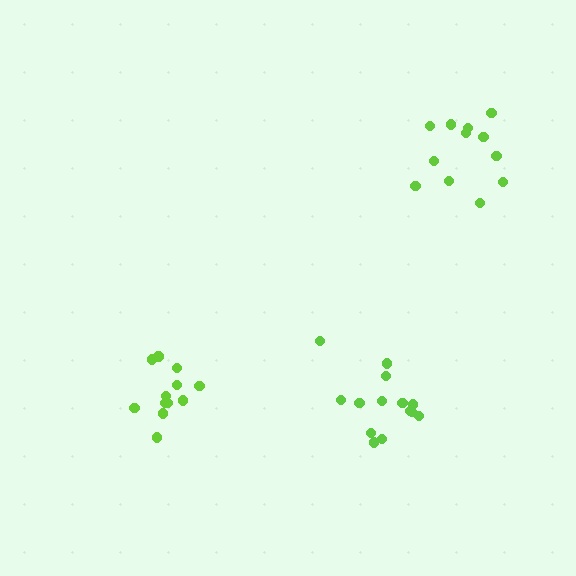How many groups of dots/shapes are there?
There are 3 groups.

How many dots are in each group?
Group 1: 14 dots, Group 2: 12 dots, Group 3: 12 dots (38 total).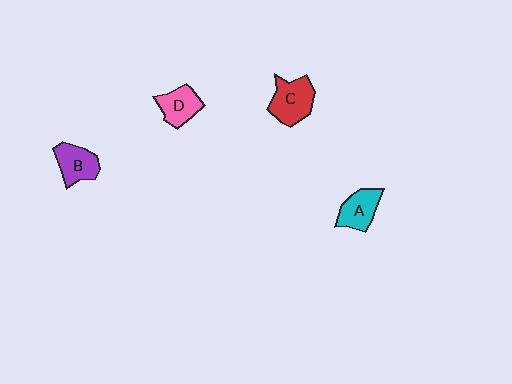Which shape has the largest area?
Shape C (red).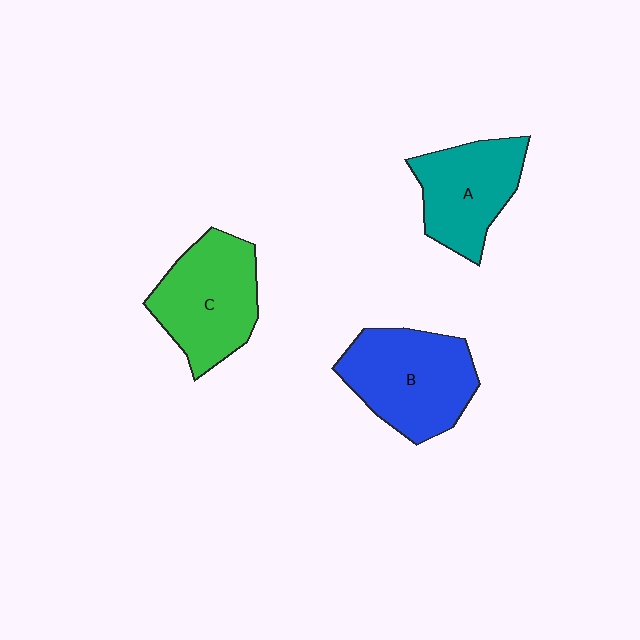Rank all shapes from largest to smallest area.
From largest to smallest: B (blue), C (green), A (teal).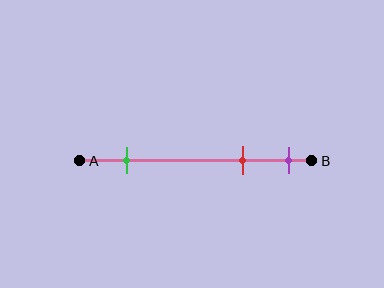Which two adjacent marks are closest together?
The red and purple marks are the closest adjacent pair.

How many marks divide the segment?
There are 3 marks dividing the segment.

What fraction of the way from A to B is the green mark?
The green mark is approximately 20% (0.2) of the way from A to B.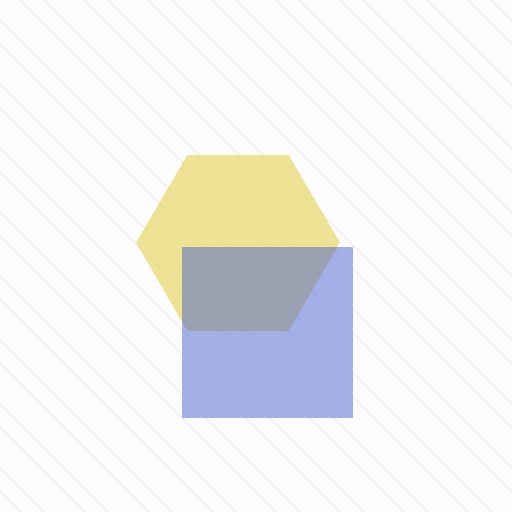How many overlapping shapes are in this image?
There are 2 overlapping shapes in the image.